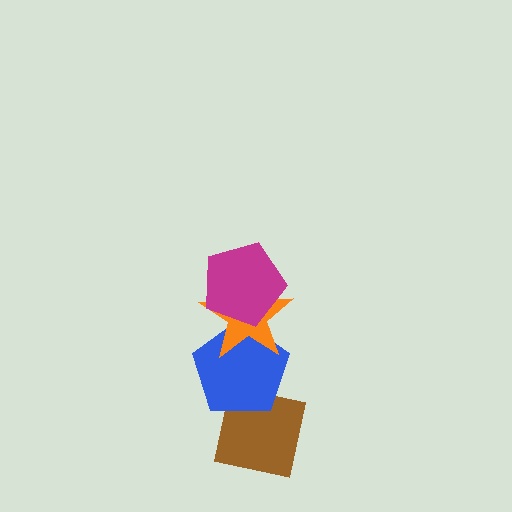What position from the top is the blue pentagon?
The blue pentagon is 3rd from the top.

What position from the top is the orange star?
The orange star is 2nd from the top.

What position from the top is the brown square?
The brown square is 4th from the top.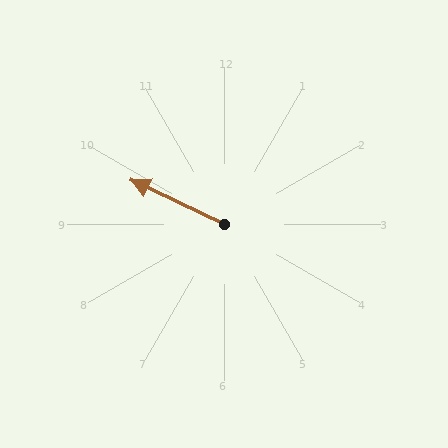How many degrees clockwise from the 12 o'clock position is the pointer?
Approximately 296 degrees.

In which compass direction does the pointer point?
Northwest.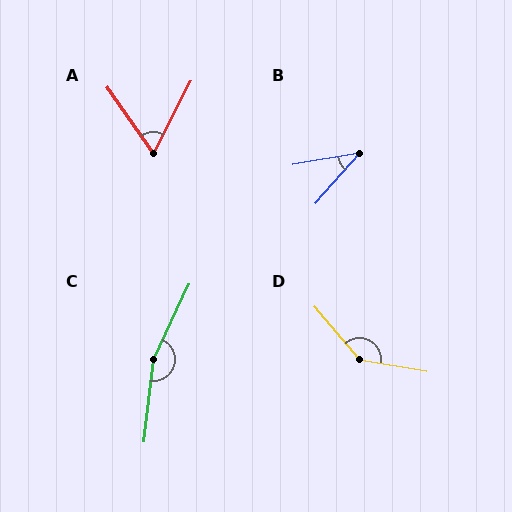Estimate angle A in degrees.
Approximately 62 degrees.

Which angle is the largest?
C, at approximately 161 degrees.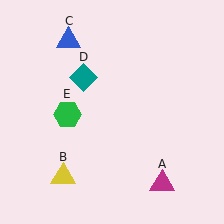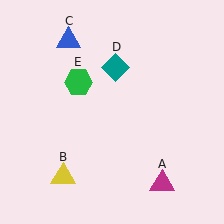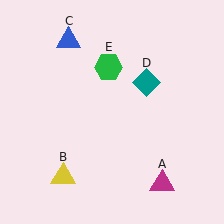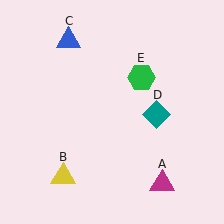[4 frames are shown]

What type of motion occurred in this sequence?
The teal diamond (object D), green hexagon (object E) rotated clockwise around the center of the scene.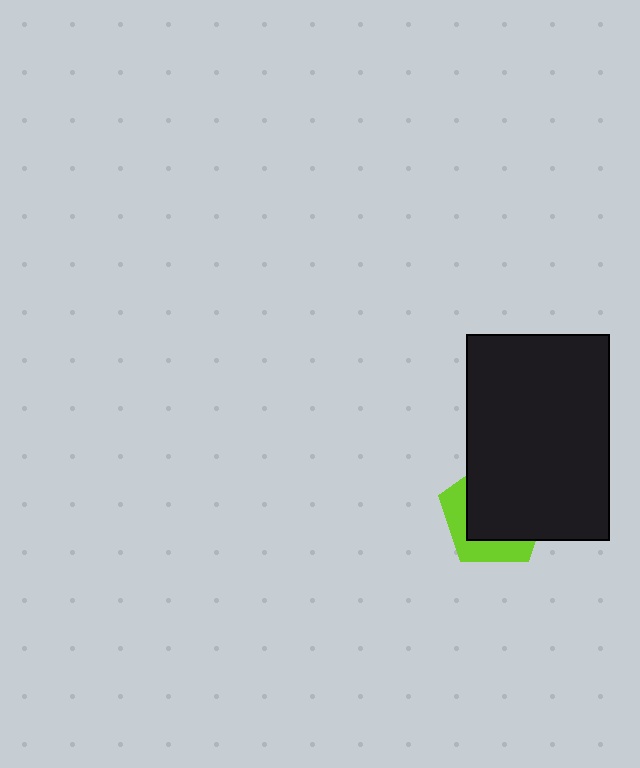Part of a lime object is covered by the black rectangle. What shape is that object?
It is a pentagon.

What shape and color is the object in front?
The object in front is a black rectangle.